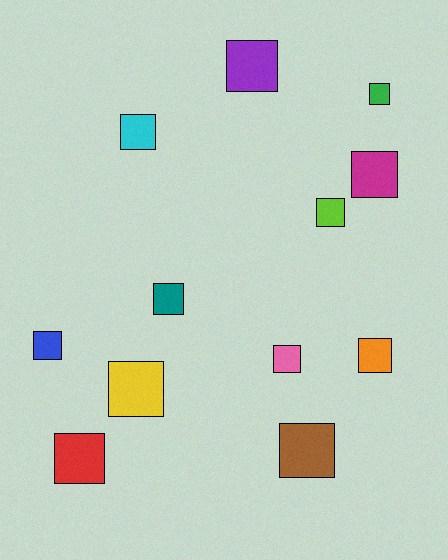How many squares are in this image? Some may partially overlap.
There are 12 squares.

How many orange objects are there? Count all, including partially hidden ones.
There is 1 orange object.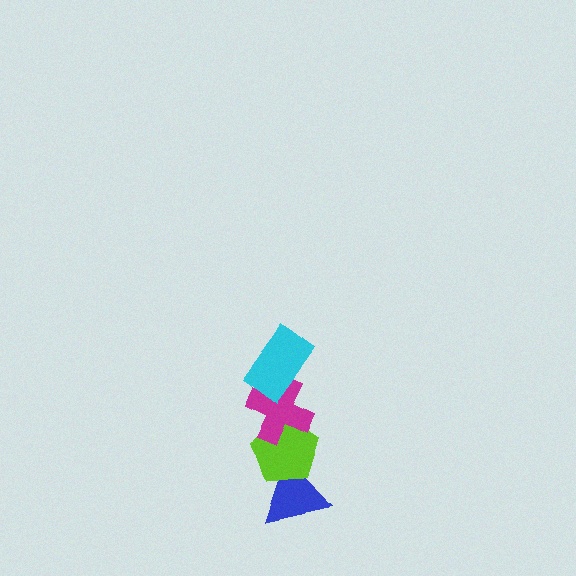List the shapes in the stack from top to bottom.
From top to bottom: the cyan rectangle, the magenta cross, the lime pentagon, the blue triangle.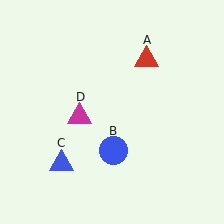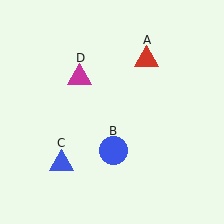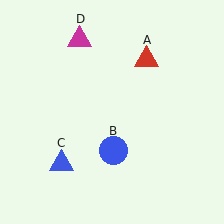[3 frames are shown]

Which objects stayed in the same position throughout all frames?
Red triangle (object A) and blue circle (object B) and blue triangle (object C) remained stationary.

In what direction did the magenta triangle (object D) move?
The magenta triangle (object D) moved up.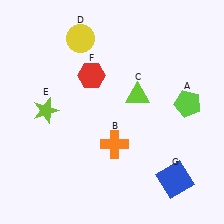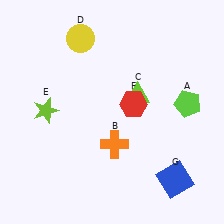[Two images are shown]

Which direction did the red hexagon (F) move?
The red hexagon (F) moved right.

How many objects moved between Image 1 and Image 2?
1 object moved between the two images.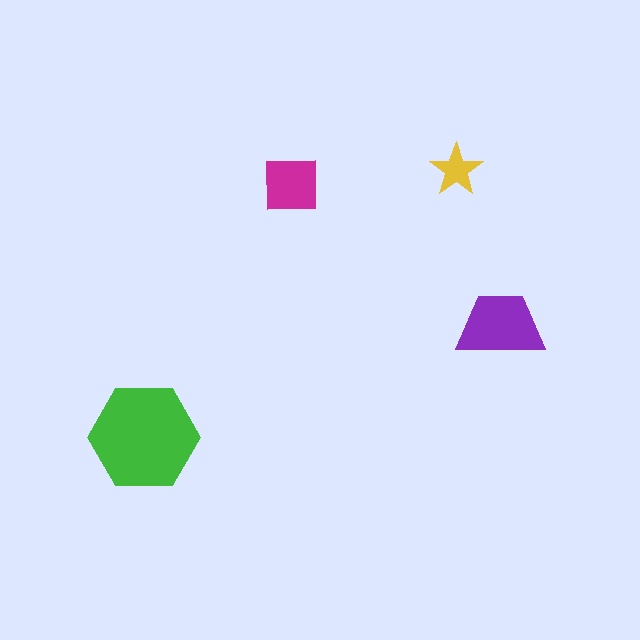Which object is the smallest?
The yellow star.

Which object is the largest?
The green hexagon.